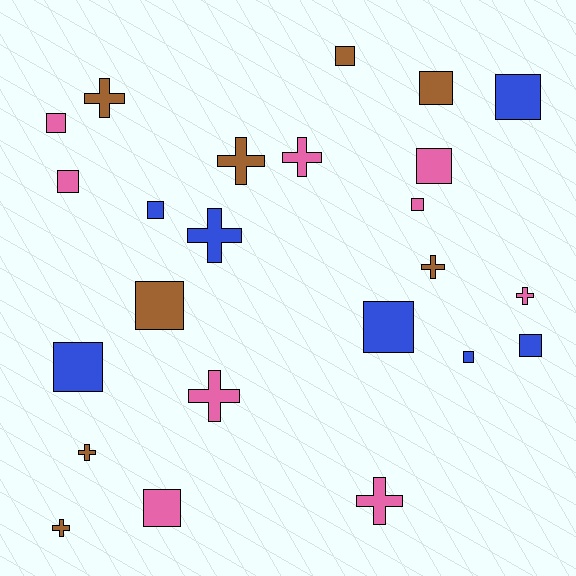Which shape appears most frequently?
Square, with 14 objects.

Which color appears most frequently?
Pink, with 9 objects.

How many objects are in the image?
There are 24 objects.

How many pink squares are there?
There are 5 pink squares.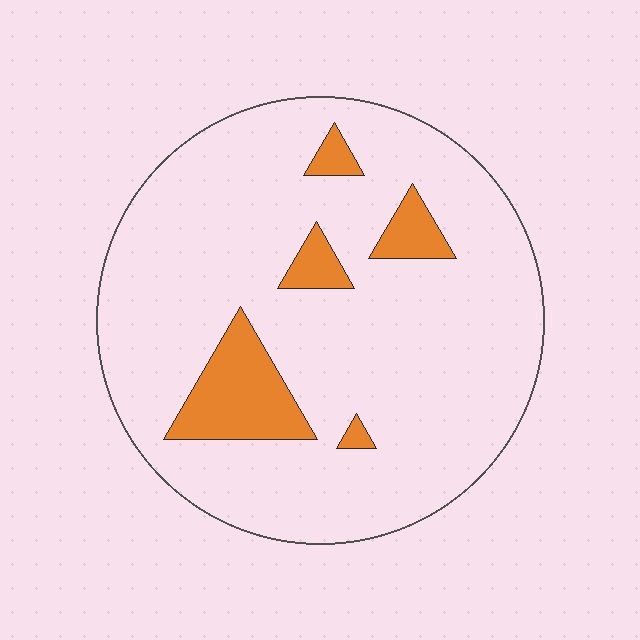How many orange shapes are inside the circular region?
5.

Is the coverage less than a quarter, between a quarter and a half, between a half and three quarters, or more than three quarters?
Less than a quarter.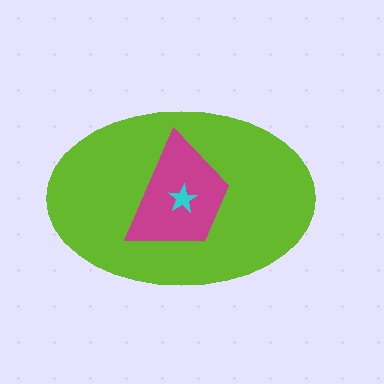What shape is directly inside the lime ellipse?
The magenta trapezoid.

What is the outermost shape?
The lime ellipse.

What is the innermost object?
The cyan star.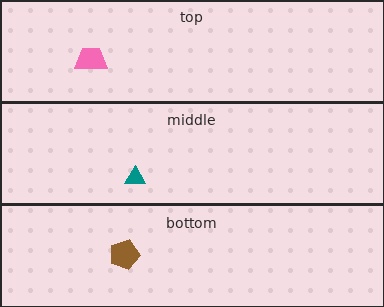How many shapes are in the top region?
1.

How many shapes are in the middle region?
1.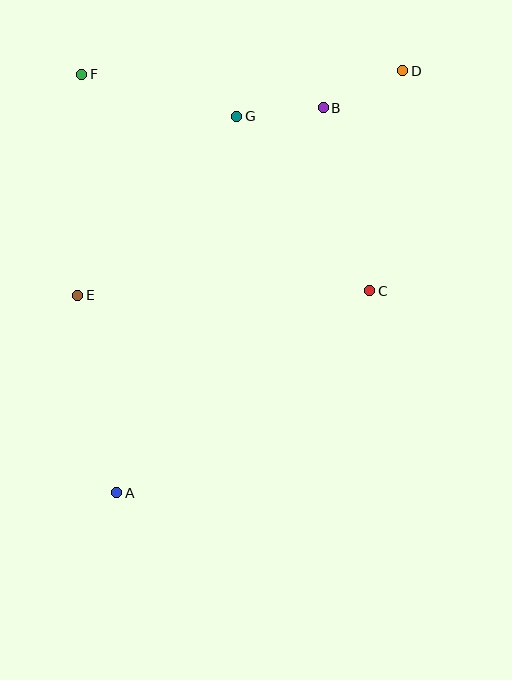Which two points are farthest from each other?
Points A and D are farthest from each other.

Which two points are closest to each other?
Points B and G are closest to each other.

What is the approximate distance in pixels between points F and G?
The distance between F and G is approximately 160 pixels.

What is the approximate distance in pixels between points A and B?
The distance between A and B is approximately 437 pixels.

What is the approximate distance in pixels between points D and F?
The distance between D and F is approximately 321 pixels.